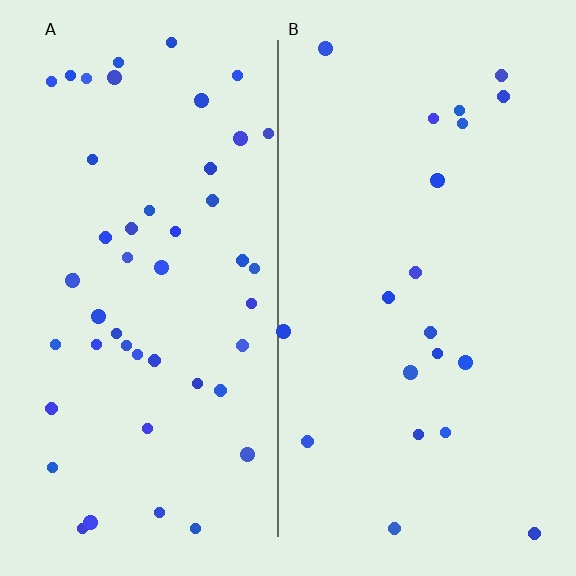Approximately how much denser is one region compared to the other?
Approximately 2.4× — region A over region B.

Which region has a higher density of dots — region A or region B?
A (the left).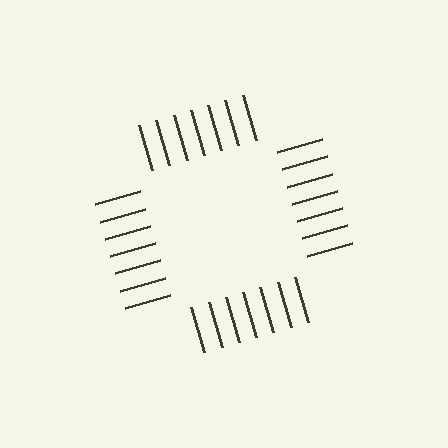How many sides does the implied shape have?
4 sides — the line-ends trace a square.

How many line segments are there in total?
28 — 7 along each of the 4 edges.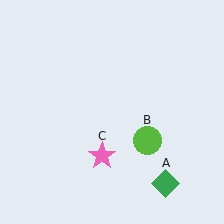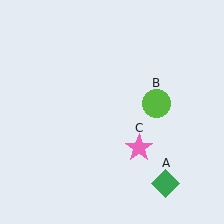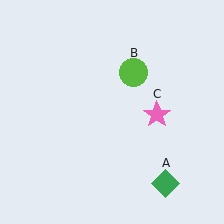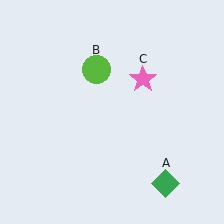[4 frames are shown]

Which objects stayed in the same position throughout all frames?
Green diamond (object A) remained stationary.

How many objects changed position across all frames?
2 objects changed position: lime circle (object B), pink star (object C).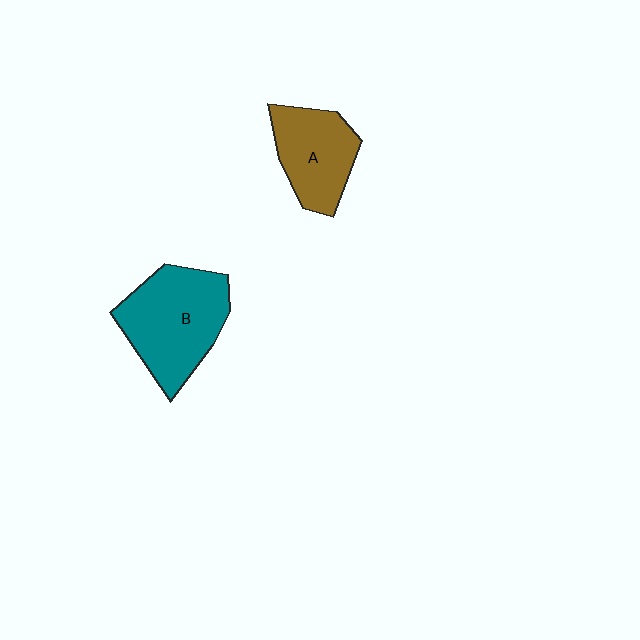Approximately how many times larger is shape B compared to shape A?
Approximately 1.4 times.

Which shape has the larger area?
Shape B (teal).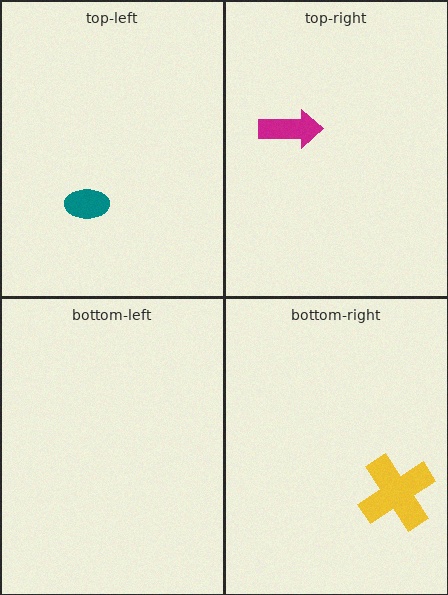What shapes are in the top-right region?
The magenta arrow.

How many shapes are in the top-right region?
1.